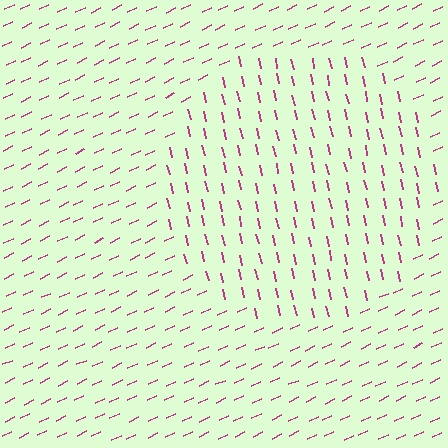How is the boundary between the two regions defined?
The boundary is defined purely by a change in line orientation (approximately 77 degrees difference). All lines are the same color and thickness.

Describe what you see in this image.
The image is filled with small magenta line segments. A circle region in the image has lines oriented differently from the surrounding lines, creating a visible texture boundary.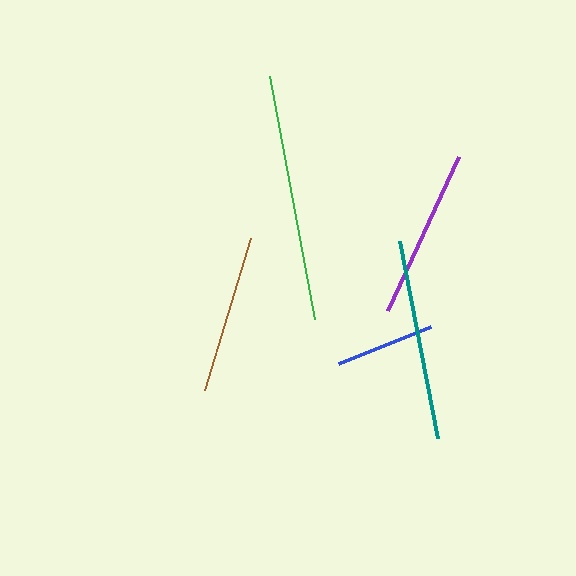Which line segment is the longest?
The green line is the longest at approximately 247 pixels.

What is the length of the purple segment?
The purple segment is approximately 170 pixels long.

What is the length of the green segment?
The green segment is approximately 247 pixels long.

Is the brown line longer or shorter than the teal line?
The teal line is longer than the brown line.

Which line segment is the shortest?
The blue line is the shortest at approximately 100 pixels.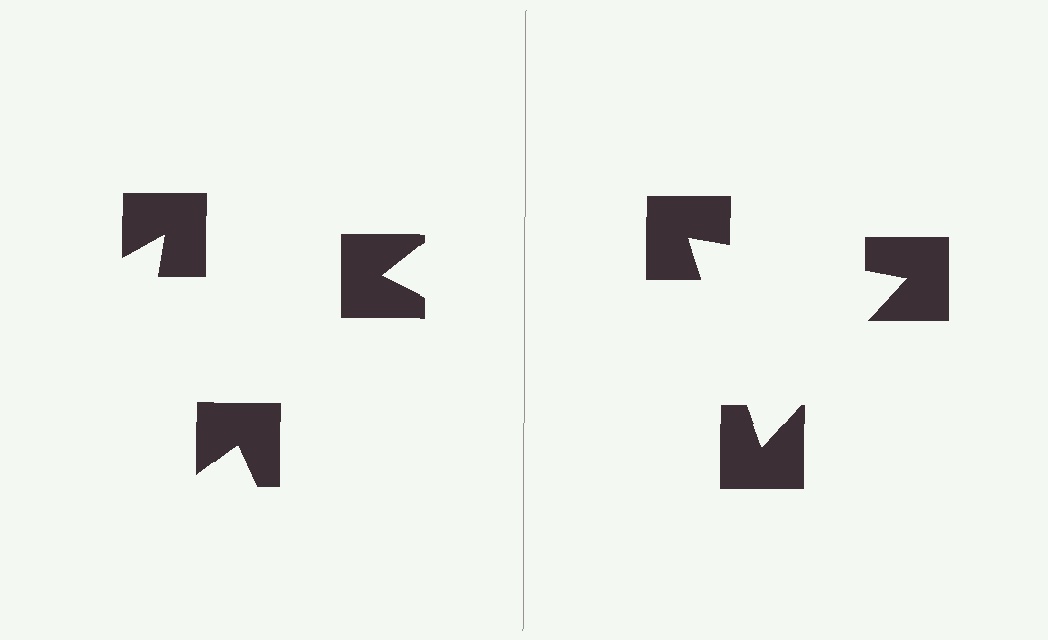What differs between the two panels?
The notched squares are positioned identically on both sides; only the wedge orientations differ. On the right they align to a triangle; on the left they are misaligned.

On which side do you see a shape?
An illusory triangle appears on the right side. On the left side the wedge cuts are rotated, so no coherent shape forms.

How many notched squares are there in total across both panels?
6 — 3 on each side.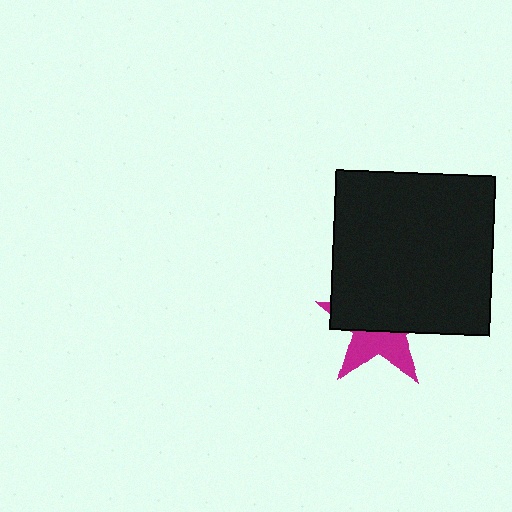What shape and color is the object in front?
The object in front is a black square.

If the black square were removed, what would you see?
You would see the complete magenta star.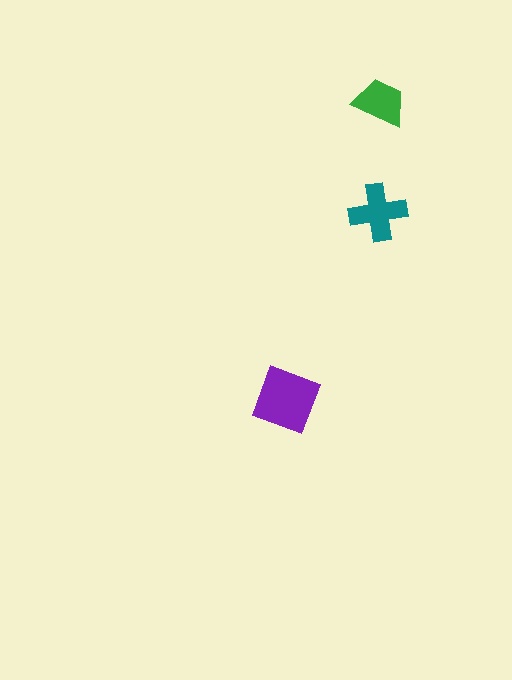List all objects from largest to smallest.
The purple diamond, the teal cross, the green trapezoid.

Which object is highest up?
The green trapezoid is topmost.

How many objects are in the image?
There are 3 objects in the image.